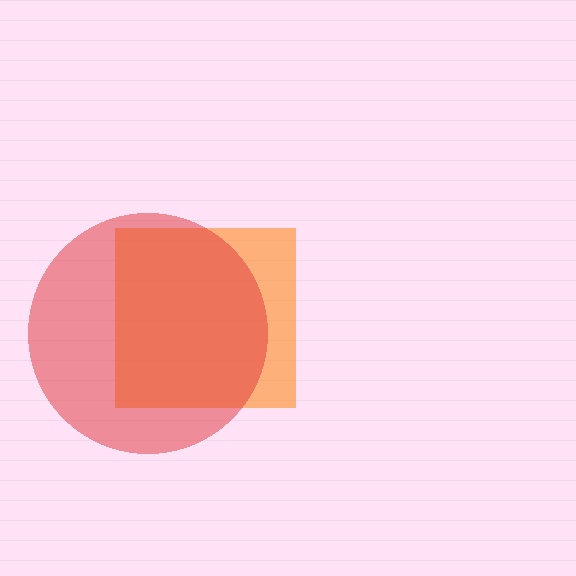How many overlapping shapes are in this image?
There are 2 overlapping shapes in the image.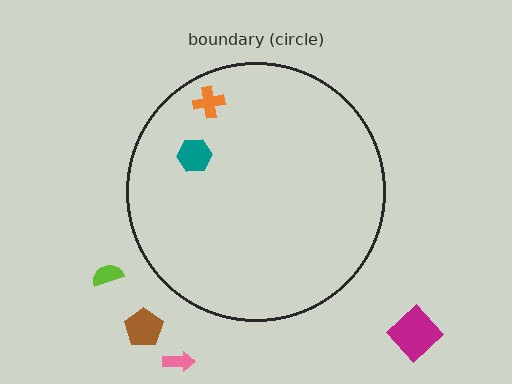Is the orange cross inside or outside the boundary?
Inside.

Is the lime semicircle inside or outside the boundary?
Outside.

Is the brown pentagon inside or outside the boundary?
Outside.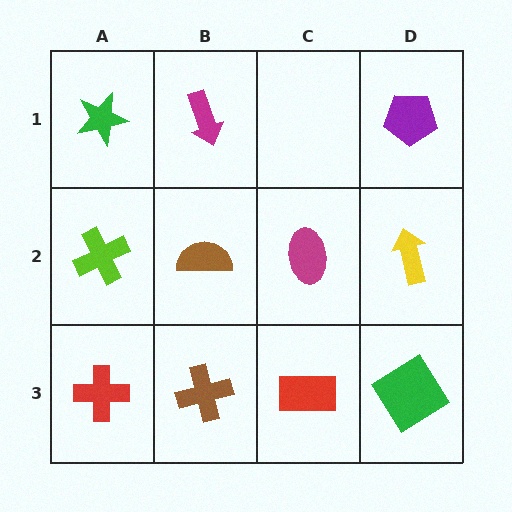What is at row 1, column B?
A magenta arrow.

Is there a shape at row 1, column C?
No, that cell is empty.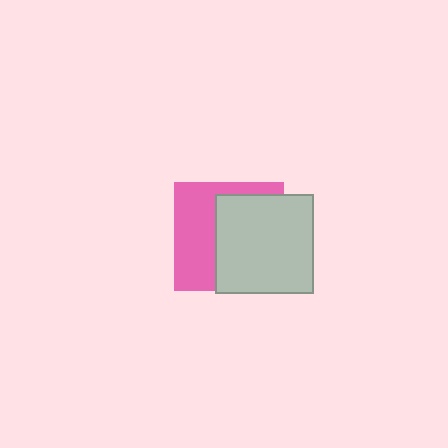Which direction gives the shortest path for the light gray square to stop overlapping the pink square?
Moving right gives the shortest separation.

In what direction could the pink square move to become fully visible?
The pink square could move left. That would shift it out from behind the light gray square entirely.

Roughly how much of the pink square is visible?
A small part of it is visible (roughly 45%).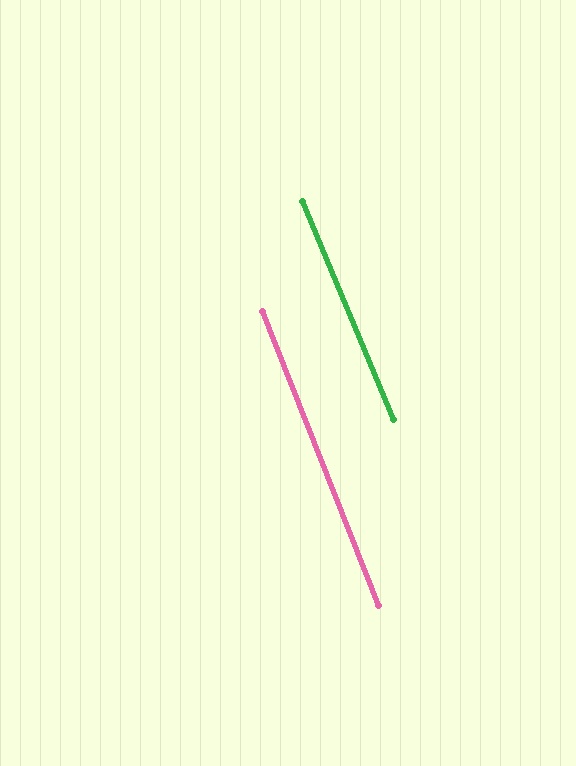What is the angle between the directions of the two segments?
Approximately 1 degree.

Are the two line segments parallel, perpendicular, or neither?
Parallel — their directions differ by only 0.9°.